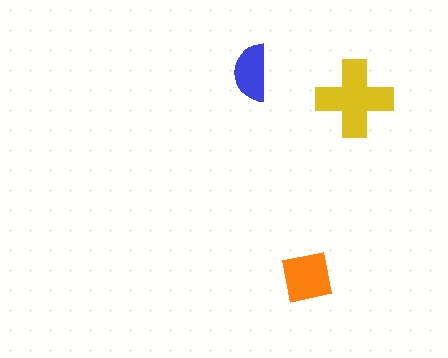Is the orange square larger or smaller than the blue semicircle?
Larger.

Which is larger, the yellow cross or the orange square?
The yellow cross.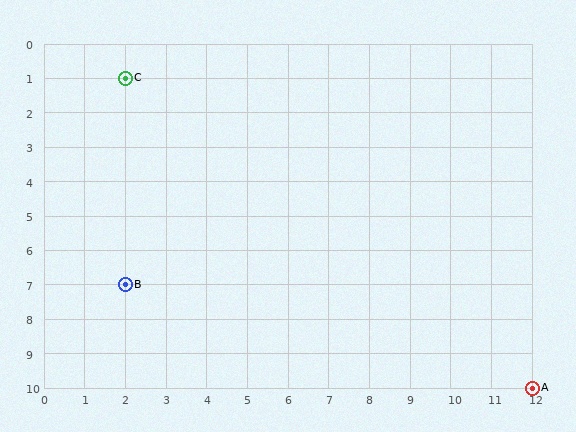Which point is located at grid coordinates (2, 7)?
Point B is at (2, 7).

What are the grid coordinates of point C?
Point C is at grid coordinates (2, 1).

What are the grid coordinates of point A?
Point A is at grid coordinates (12, 10).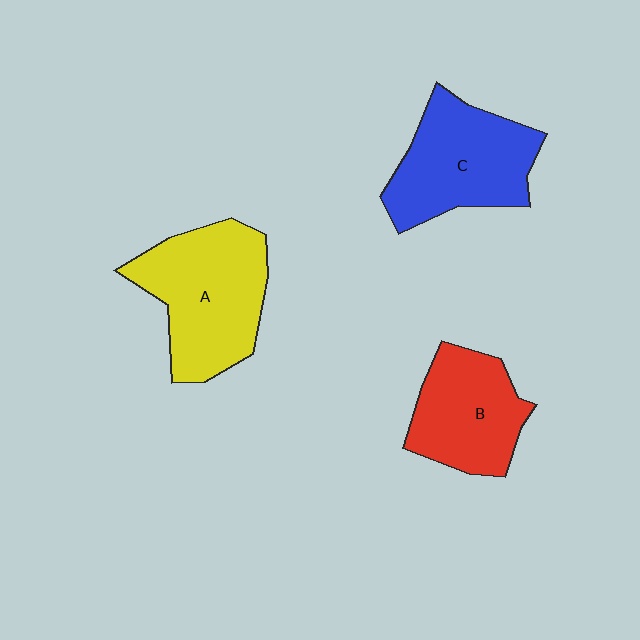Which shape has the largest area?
Shape A (yellow).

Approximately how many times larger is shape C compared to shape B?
Approximately 1.2 times.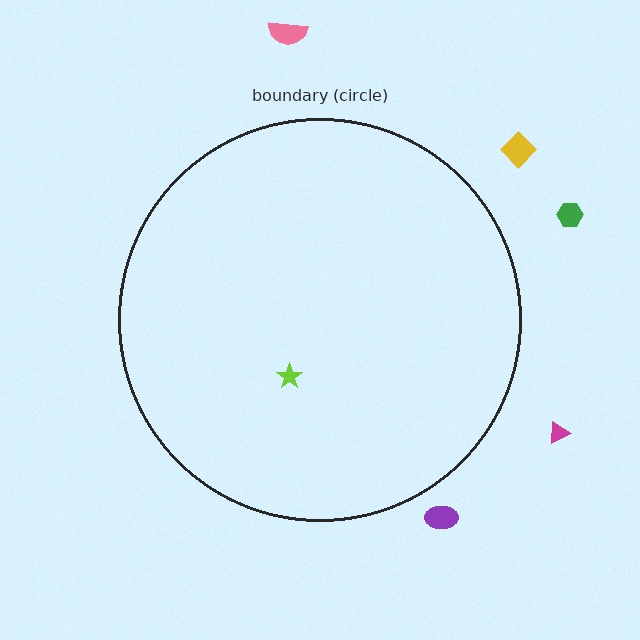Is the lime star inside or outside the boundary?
Inside.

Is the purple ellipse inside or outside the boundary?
Outside.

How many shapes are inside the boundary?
1 inside, 5 outside.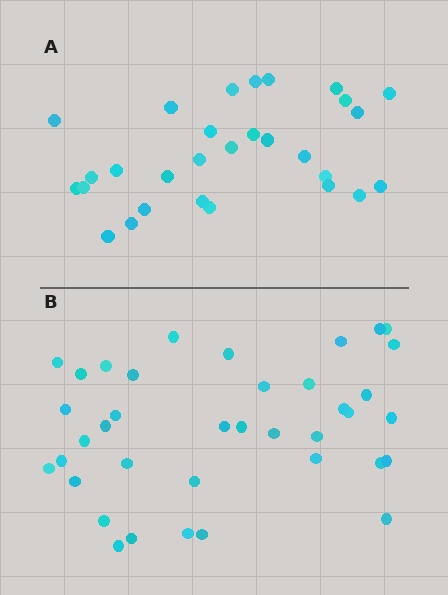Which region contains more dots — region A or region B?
Region B (the bottom region) has more dots.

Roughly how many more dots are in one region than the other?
Region B has roughly 8 or so more dots than region A.